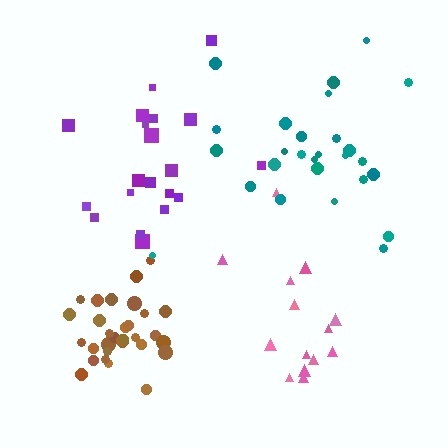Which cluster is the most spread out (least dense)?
Pink.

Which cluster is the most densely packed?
Brown.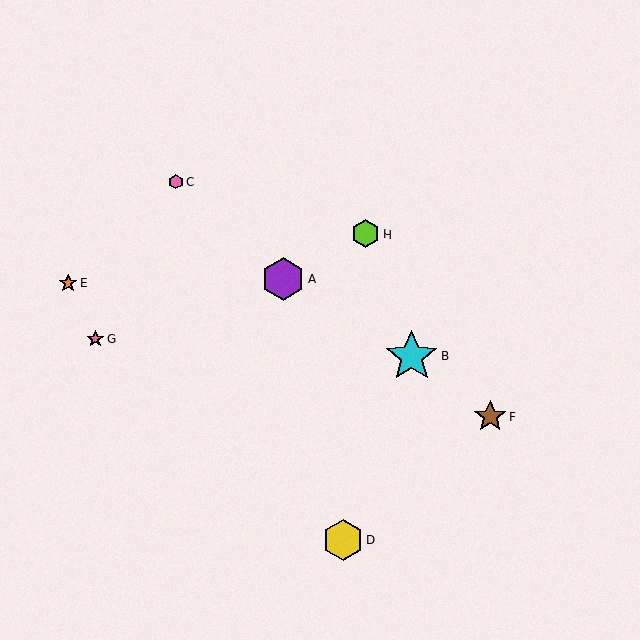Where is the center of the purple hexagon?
The center of the purple hexagon is at (284, 279).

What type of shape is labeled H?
Shape H is a lime hexagon.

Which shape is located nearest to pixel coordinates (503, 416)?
The brown star (labeled F) at (491, 417) is nearest to that location.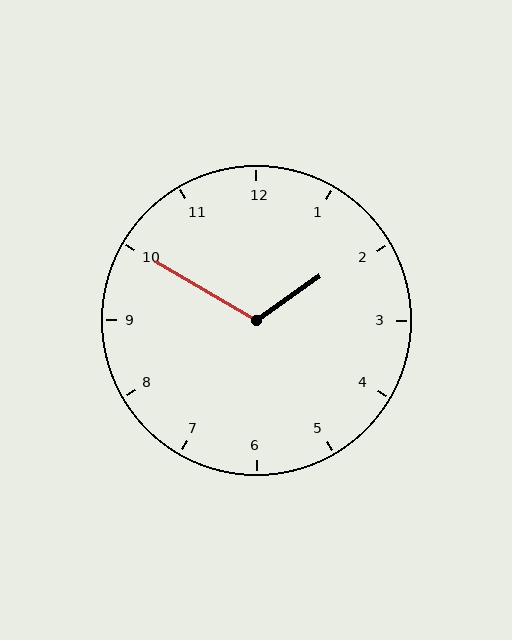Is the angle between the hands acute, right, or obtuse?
It is obtuse.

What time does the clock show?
1:50.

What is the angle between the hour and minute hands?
Approximately 115 degrees.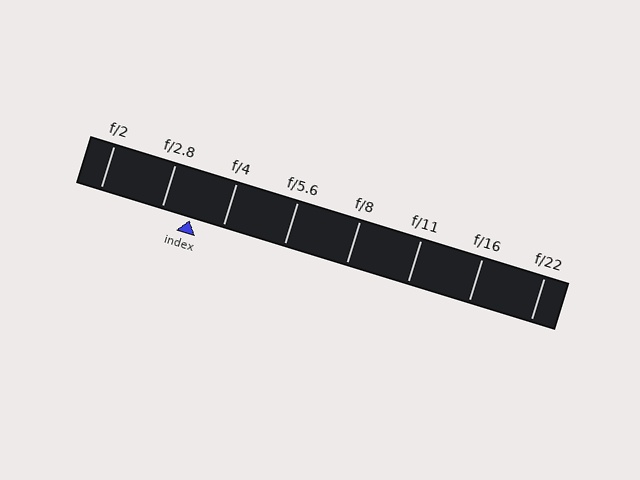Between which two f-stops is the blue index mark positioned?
The index mark is between f/2.8 and f/4.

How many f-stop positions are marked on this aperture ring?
There are 8 f-stop positions marked.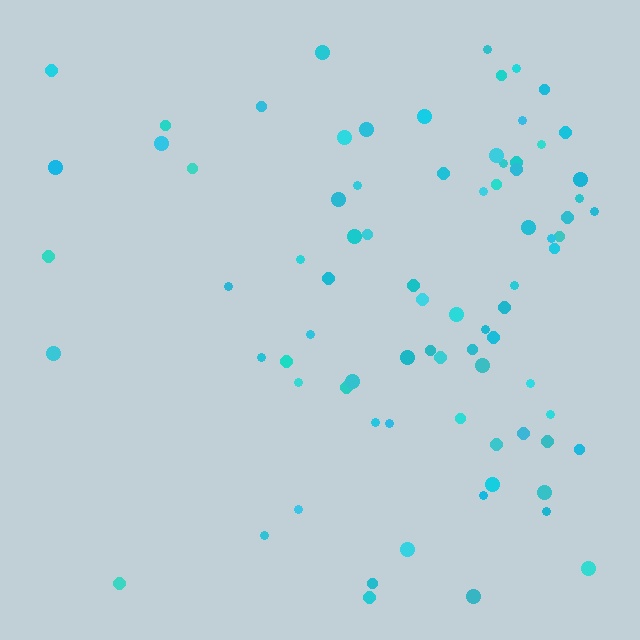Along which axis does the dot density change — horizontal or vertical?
Horizontal.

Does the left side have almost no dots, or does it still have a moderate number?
Still a moderate number, just noticeably fewer than the right.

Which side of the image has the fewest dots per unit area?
The left.